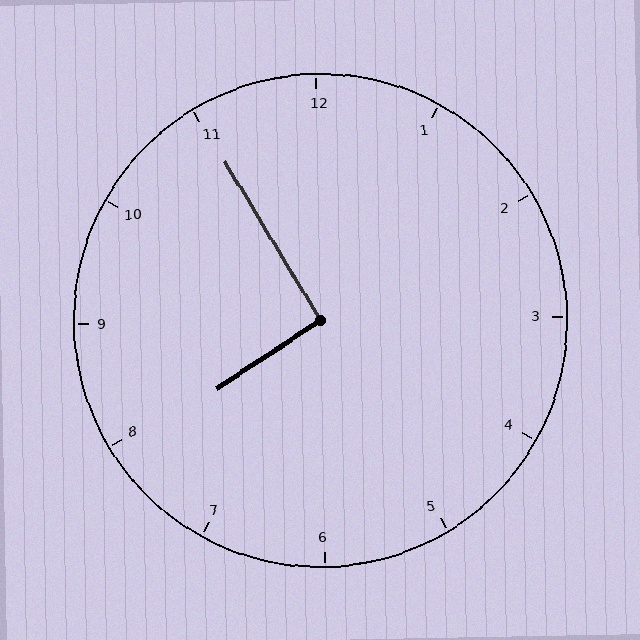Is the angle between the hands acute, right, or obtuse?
It is right.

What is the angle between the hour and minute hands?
Approximately 92 degrees.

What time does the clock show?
7:55.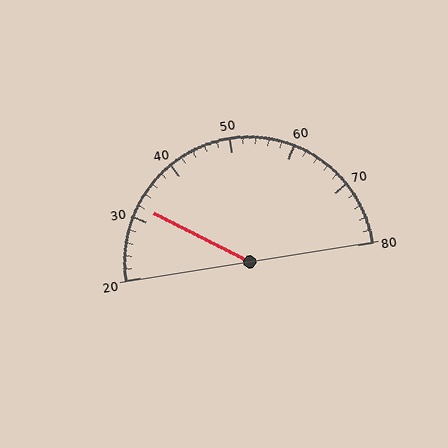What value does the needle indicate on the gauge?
The needle indicates approximately 32.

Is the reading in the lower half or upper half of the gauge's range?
The reading is in the lower half of the range (20 to 80).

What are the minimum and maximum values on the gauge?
The gauge ranges from 20 to 80.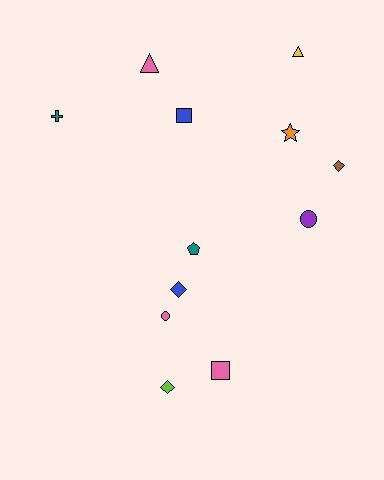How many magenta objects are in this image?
There are no magenta objects.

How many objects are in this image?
There are 12 objects.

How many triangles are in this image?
There are 2 triangles.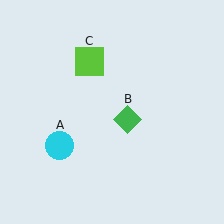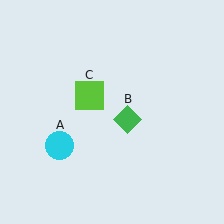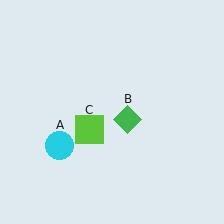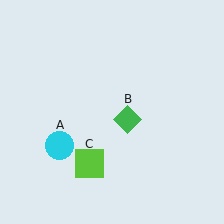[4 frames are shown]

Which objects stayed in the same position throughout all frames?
Cyan circle (object A) and green diamond (object B) remained stationary.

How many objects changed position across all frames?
1 object changed position: lime square (object C).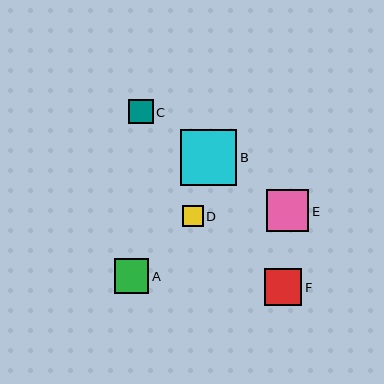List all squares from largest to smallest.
From largest to smallest: B, E, F, A, C, D.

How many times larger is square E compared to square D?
Square E is approximately 2.0 times the size of square D.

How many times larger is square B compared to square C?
Square B is approximately 2.3 times the size of square C.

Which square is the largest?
Square B is the largest with a size of approximately 56 pixels.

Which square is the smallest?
Square D is the smallest with a size of approximately 21 pixels.